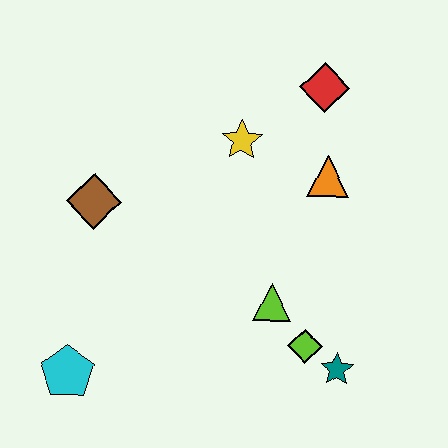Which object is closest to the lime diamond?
The teal star is closest to the lime diamond.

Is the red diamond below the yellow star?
No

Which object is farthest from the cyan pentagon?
The red diamond is farthest from the cyan pentagon.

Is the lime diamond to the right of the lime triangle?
Yes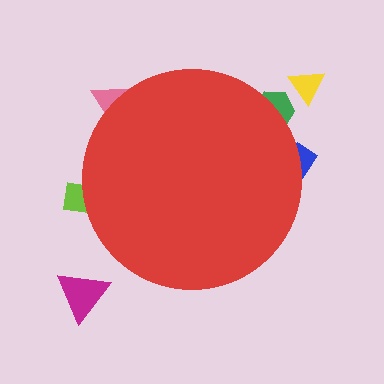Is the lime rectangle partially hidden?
Yes, the lime rectangle is partially hidden behind the red circle.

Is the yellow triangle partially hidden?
No, the yellow triangle is fully visible.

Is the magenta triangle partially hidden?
No, the magenta triangle is fully visible.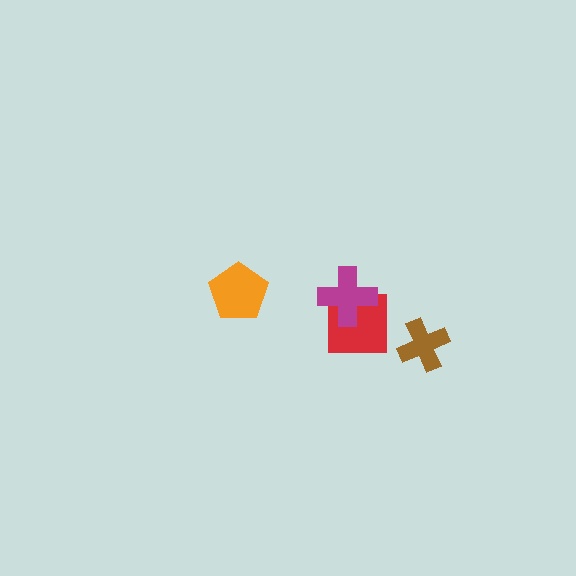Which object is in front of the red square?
The magenta cross is in front of the red square.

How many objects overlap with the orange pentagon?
0 objects overlap with the orange pentagon.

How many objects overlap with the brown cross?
0 objects overlap with the brown cross.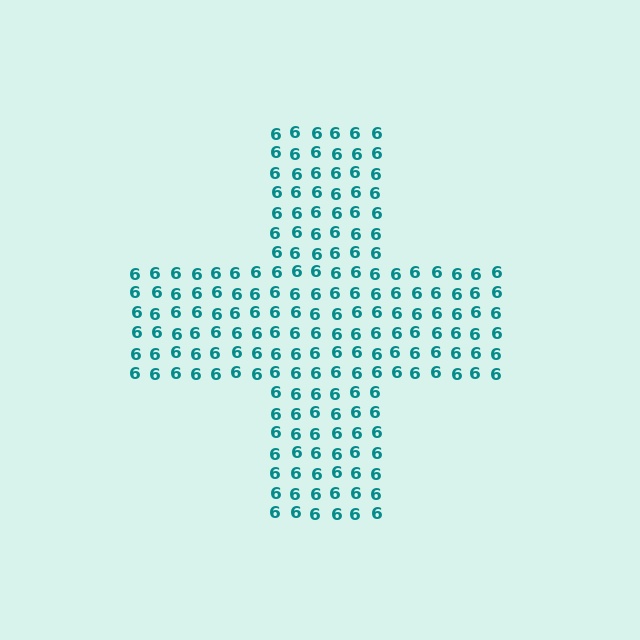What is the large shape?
The large shape is a cross.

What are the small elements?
The small elements are digit 6's.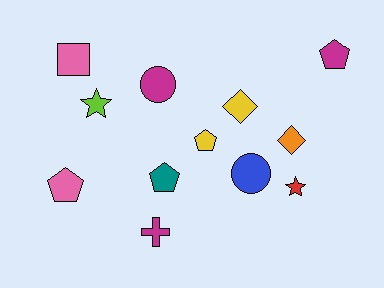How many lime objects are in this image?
There is 1 lime object.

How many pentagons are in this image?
There are 4 pentagons.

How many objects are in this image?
There are 12 objects.